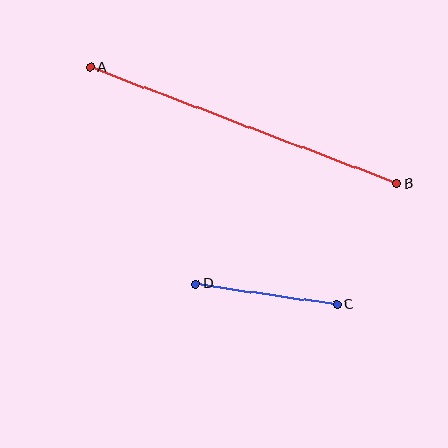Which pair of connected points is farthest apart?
Points A and B are farthest apart.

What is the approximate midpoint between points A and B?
The midpoint is at approximately (244, 125) pixels.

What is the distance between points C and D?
The distance is approximately 143 pixels.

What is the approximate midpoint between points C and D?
The midpoint is at approximately (266, 294) pixels.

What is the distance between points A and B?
The distance is approximately 328 pixels.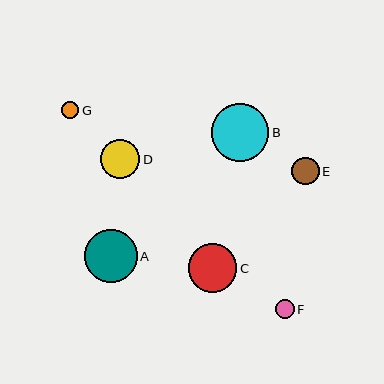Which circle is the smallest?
Circle G is the smallest with a size of approximately 17 pixels.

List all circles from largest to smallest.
From largest to smallest: B, A, C, D, E, F, G.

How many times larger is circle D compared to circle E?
Circle D is approximately 1.4 times the size of circle E.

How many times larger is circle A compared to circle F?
Circle A is approximately 2.9 times the size of circle F.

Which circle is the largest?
Circle B is the largest with a size of approximately 58 pixels.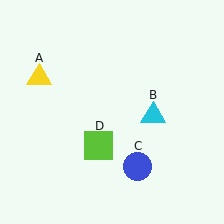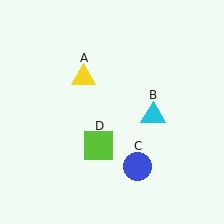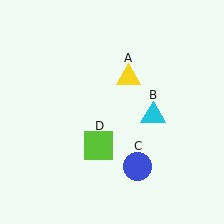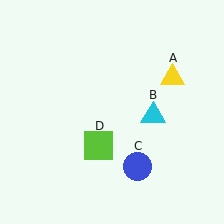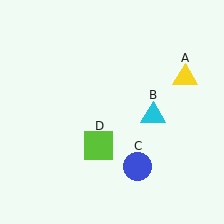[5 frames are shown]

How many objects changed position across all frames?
1 object changed position: yellow triangle (object A).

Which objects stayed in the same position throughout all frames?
Cyan triangle (object B) and blue circle (object C) and lime square (object D) remained stationary.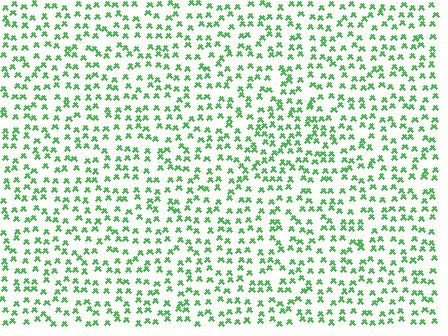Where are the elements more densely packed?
The elements are more densely packed inside the triangle boundary.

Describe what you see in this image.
The image contains small green elements arranged at two different densities. A triangle-shaped region is visible where the elements are more densely packed than the surrounding area.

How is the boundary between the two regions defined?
The boundary is defined by a change in element density (approximately 1.4x ratio). All elements are the same color, size, and shape.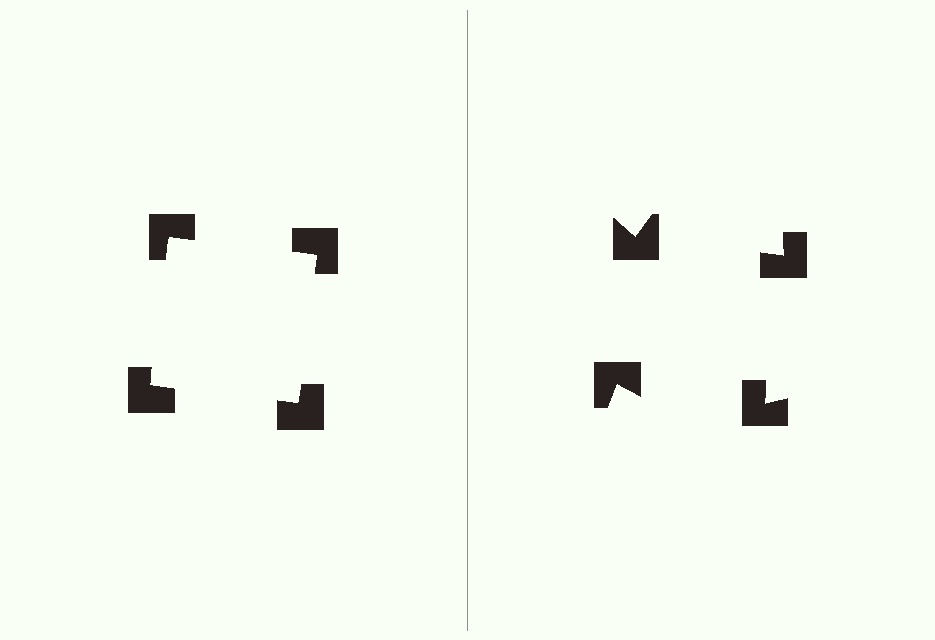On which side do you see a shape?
An illusory square appears on the left side. On the right side the wedge cuts are rotated, so no coherent shape forms.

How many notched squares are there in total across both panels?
8 — 4 on each side.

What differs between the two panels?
The notched squares are positioned identically on both sides; only the wedge orientations differ. On the left they align to a square; on the right they are misaligned.